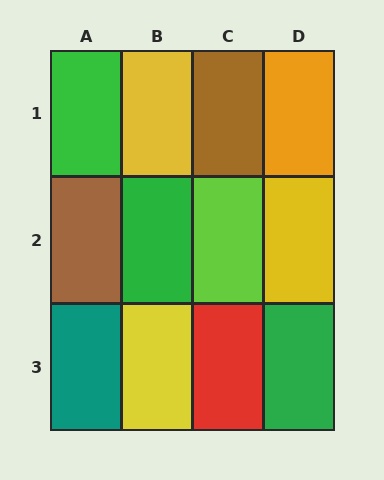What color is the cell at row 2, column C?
Lime.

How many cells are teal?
1 cell is teal.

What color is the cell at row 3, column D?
Green.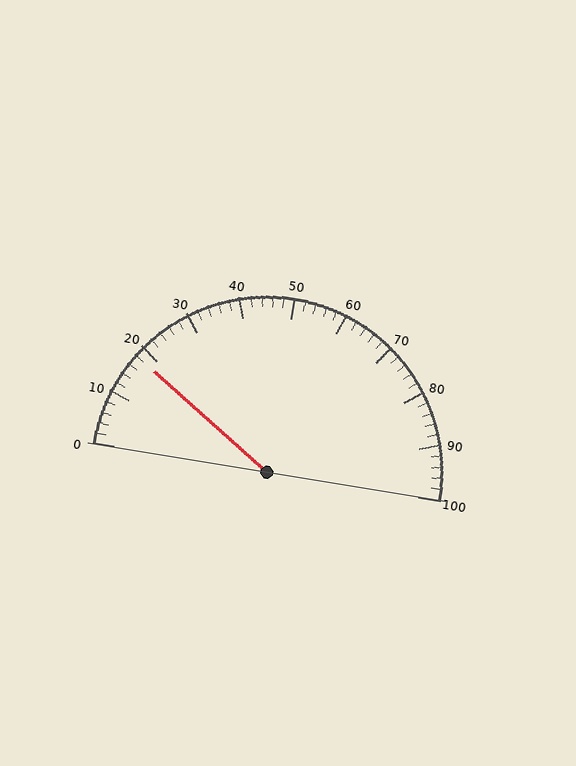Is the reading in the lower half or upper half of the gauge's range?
The reading is in the lower half of the range (0 to 100).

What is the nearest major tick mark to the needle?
The nearest major tick mark is 20.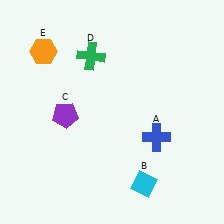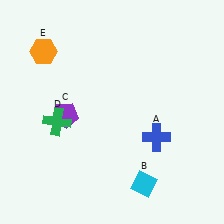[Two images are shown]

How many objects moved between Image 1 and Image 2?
1 object moved between the two images.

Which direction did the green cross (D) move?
The green cross (D) moved down.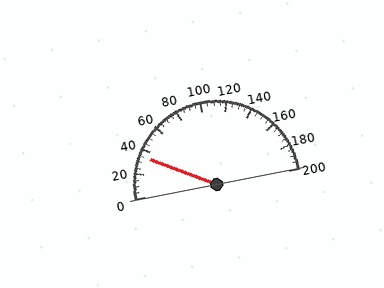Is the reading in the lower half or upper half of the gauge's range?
The reading is in the lower half of the range (0 to 200).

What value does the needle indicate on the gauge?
The needle indicates approximately 35.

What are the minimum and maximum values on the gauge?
The gauge ranges from 0 to 200.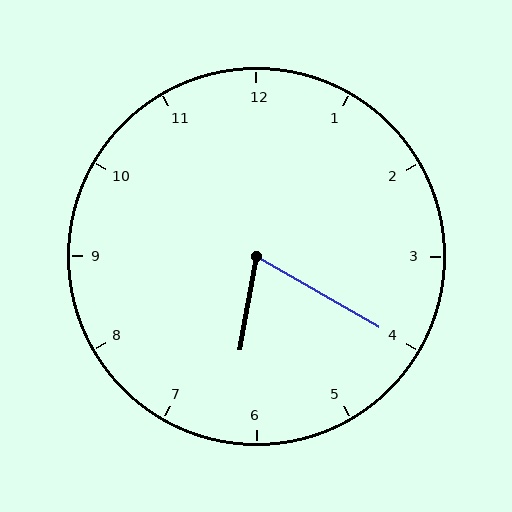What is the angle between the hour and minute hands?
Approximately 70 degrees.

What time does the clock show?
6:20.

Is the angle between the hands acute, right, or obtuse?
It is acute.